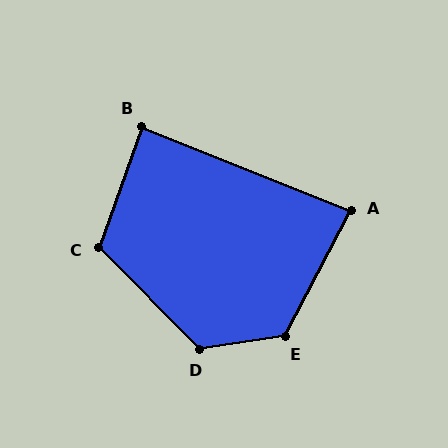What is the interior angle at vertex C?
Approximately 116 degrees (obtuse).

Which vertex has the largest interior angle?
E, at approximately 126 degrees.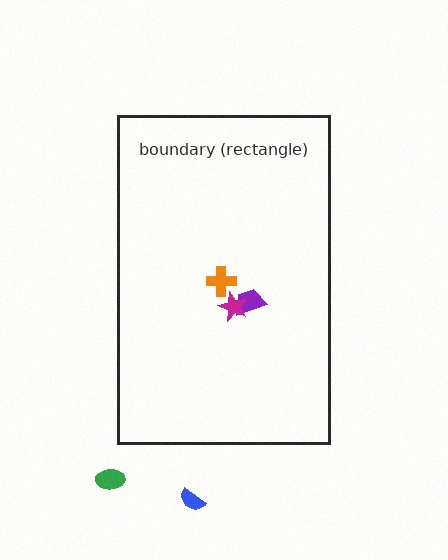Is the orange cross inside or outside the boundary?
Inside.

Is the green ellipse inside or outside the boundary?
Outside.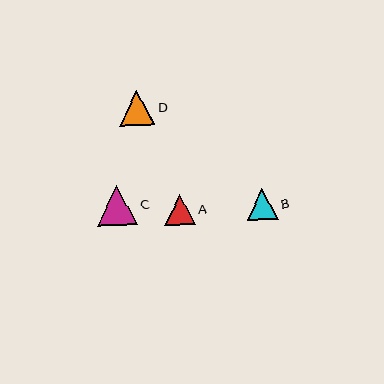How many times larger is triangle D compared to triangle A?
Triangle D is approximately 1.1 times the size of triangle A.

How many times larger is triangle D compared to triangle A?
Triangle D is approximately 1.1 times the size of triangle A.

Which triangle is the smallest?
Triangle A is the smallest with a size of approximately 30 pixels.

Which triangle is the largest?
Triangle C is the largest with a size of approximately 40 pixels.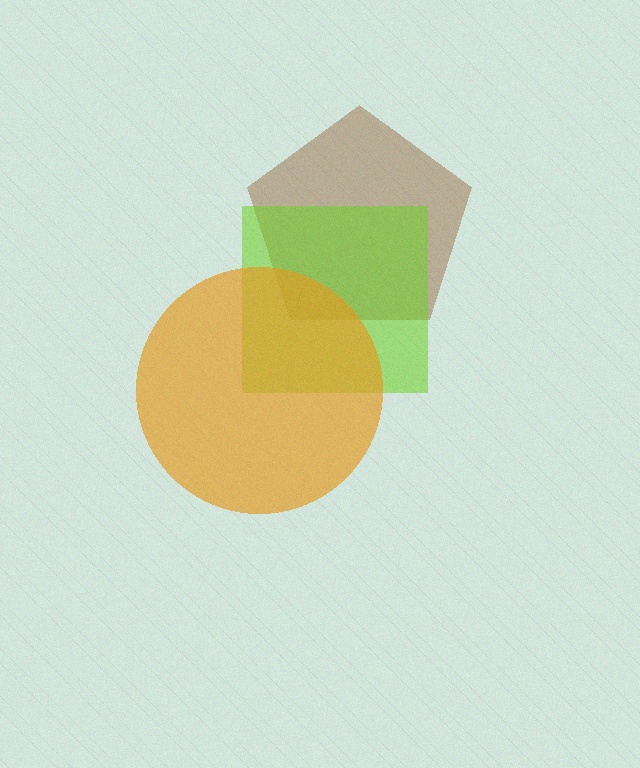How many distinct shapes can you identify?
There are 3 distinct shapes: a brown pentagon, a lime square, an orange circle.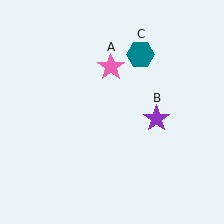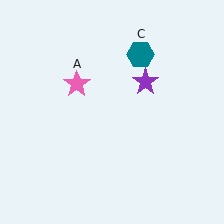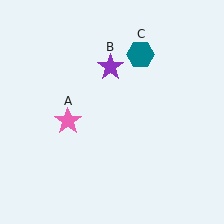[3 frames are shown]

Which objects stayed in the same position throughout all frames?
Teal hexagon (object C) remained stationary.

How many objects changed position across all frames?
2 objects changed position: pink star (object A), purple star (object B).